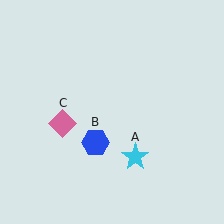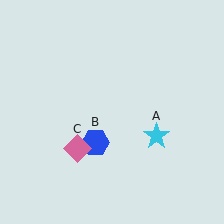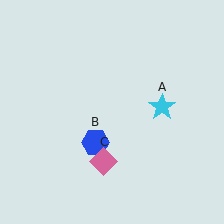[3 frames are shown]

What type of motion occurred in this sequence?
The cyan star (object A), pink diamond (object C) rotated counterclockwise around the center of the scene.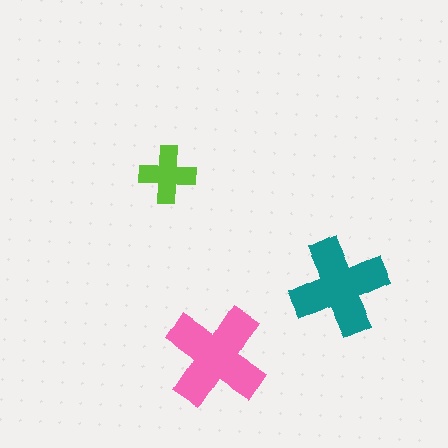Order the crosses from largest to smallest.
the pink one, the teal one, the lime one.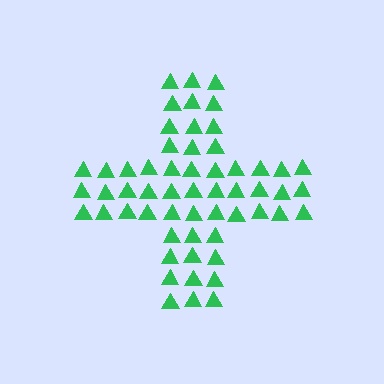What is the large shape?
The large shape is a cross.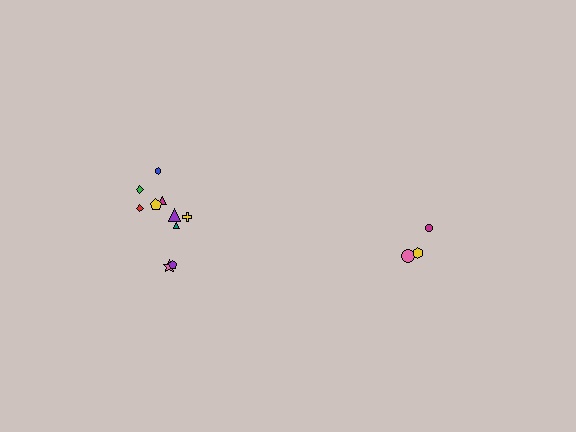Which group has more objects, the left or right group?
The left group.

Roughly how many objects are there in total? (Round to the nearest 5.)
Roughly 15 objects in total.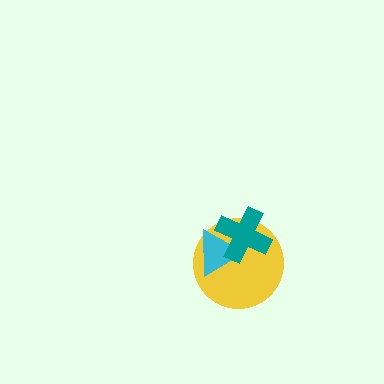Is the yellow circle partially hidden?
Yes, it is partially covered by another shape.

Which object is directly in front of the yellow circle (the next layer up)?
The cyan triangle is directly in front of the yellow circle.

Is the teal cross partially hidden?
No, no other shape covers it.